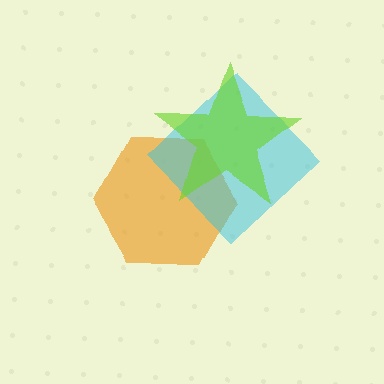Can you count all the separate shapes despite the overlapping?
Yes, there are 3 separate shapes.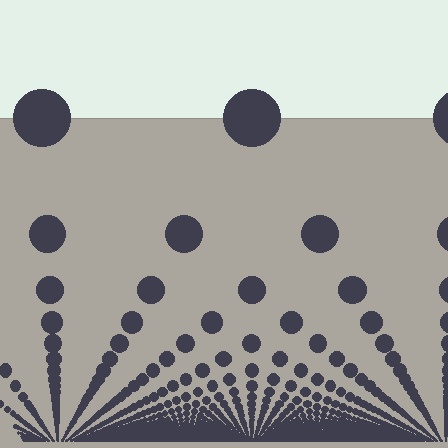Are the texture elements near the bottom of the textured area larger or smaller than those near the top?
Smaller. The gradient is inverted — elements near the bottom are smaller and denser.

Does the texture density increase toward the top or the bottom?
Density increases toward the bottom.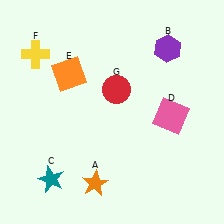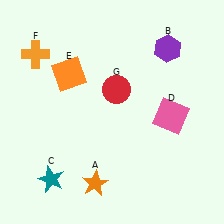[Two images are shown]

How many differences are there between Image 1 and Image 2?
There is 1 difference between the two images.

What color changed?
The cross (F) changed from yellow in Image 1 to orange in Image 2.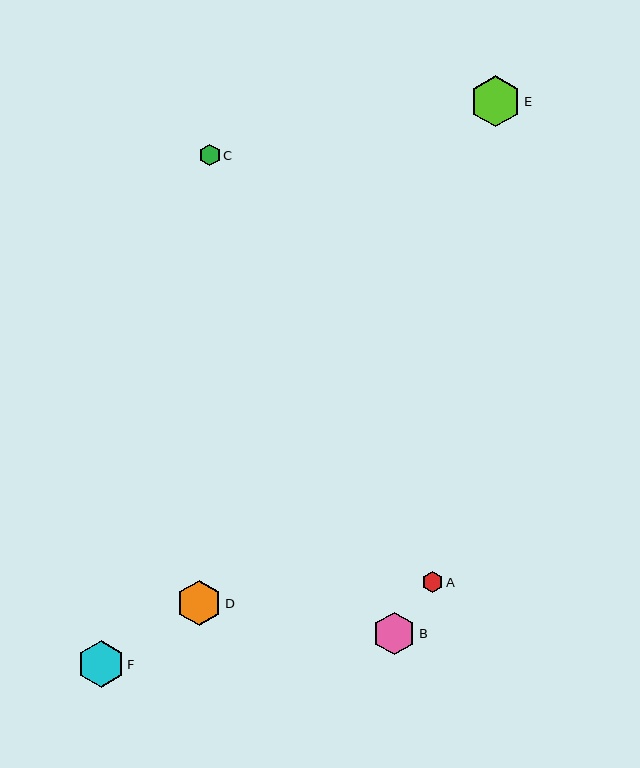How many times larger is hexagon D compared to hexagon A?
Hexagon D is approximately 2.2 times the size of hexagon A.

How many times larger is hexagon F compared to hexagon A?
Hexagon F is approximately 2.2 times the size of hexagon A.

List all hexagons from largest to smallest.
From largest to smallest: E, F, D, B, C, A.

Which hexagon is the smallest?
Hexagon A is the smallest with a size of approximately 21 pixels.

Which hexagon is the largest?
Hexagon E is the largest with a size of approximately 51 pixels.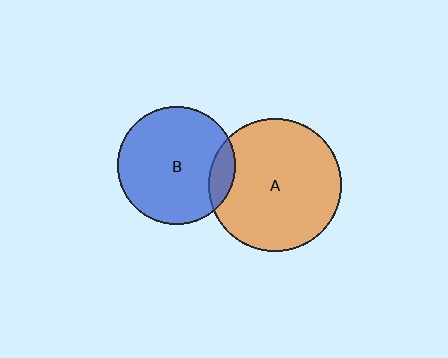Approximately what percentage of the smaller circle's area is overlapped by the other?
Approximately 10%.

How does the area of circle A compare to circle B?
Approximately 1.3 times.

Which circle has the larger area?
Circle A (orange).